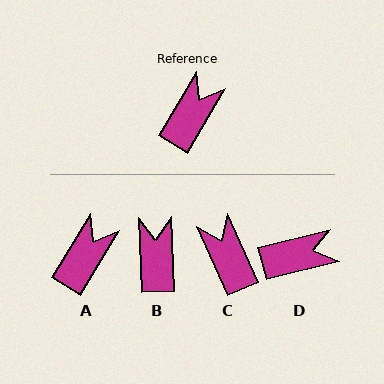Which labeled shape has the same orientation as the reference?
A.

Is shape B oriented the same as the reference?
No, it is off by about 33 degrees.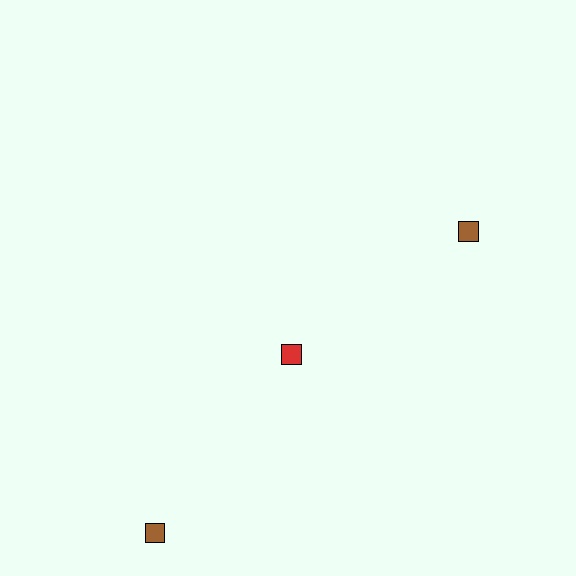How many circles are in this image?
There are no circles.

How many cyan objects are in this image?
There are no cyan objects.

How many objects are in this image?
There are 3 objects.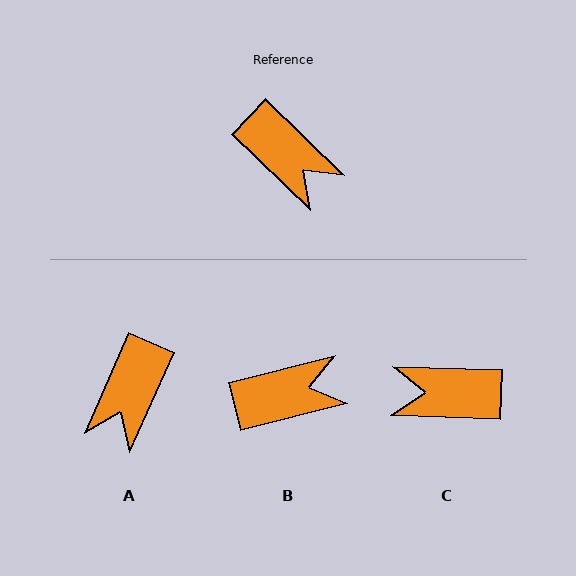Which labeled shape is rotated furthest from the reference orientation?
C, about 138 degrees away.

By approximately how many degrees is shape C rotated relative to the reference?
Approximately 138 degrees clockwise.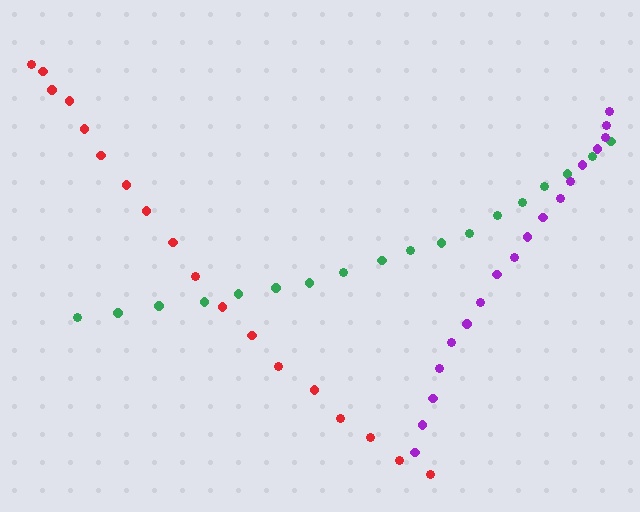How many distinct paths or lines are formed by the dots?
There are 3 distinct paths.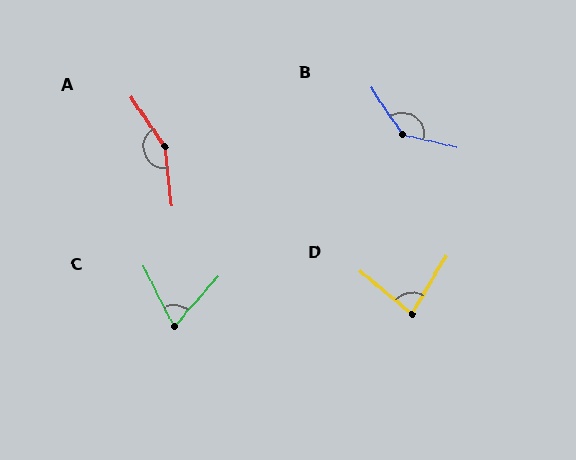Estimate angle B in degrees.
Approximately 137 degrees.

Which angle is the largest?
A, at approximately 152 degrees.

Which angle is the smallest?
C, at approximately 68 degrees.